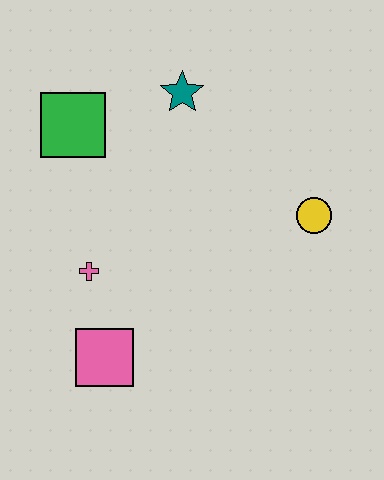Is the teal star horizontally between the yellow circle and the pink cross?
Yes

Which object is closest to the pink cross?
The pink square is closest to the pink cross.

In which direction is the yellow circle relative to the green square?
The yellow circle is to the right of the green square.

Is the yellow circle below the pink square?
No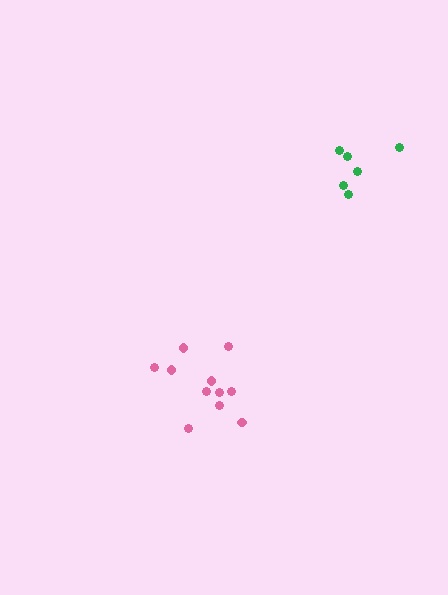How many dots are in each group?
Group 1: 6 dots, Group 2: 11 dots (17 total).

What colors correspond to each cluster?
The clusters are colored: green, pink.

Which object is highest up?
The green cluster is topmost.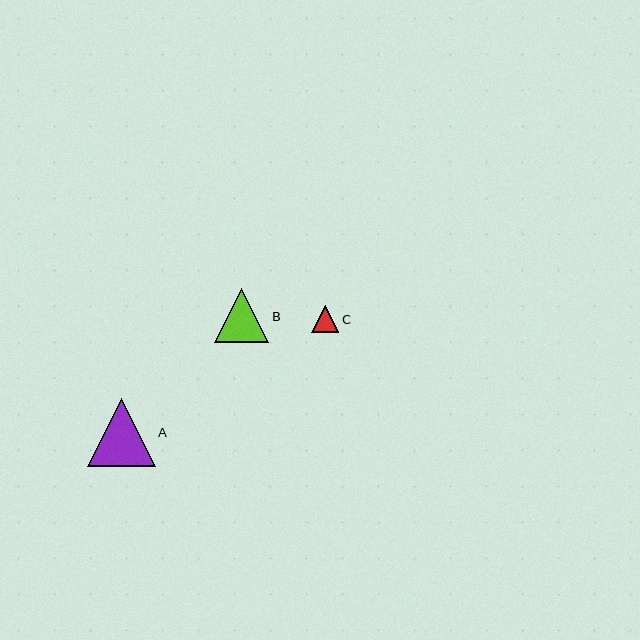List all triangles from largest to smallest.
From largest to smallest: A, B, C.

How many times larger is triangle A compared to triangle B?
Triangle A is approximately 1.3 times the size of triangle B.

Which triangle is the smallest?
Triangle C is the smallest with a size of approximately 27 pixels.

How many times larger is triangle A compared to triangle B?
Triangle A is approximately 1.3 times the size of triangle B.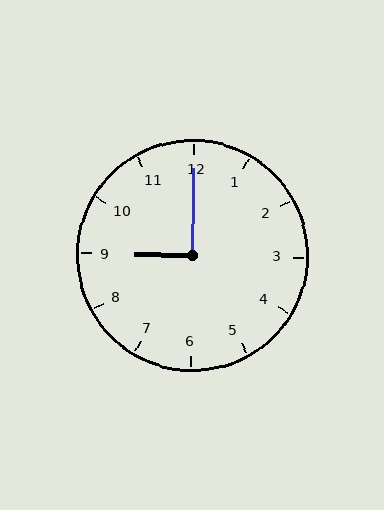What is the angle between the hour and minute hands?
Approximately 90 degrees.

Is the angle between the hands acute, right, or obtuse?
It is right.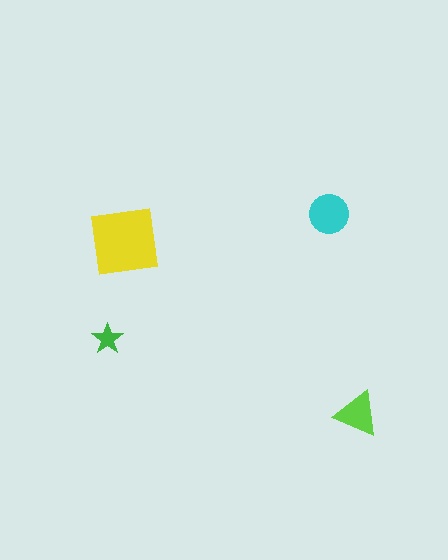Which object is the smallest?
The green star.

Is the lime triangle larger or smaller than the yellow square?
Smaller.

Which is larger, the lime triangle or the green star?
The lime triangle.